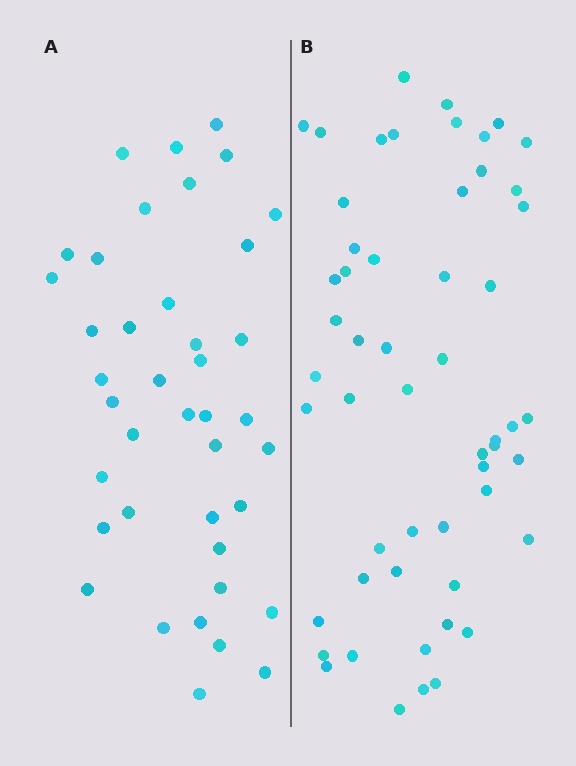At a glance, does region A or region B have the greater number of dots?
Region B (the right region) has more dots.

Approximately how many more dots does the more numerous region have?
Region B has approximately 15 more dots than region A.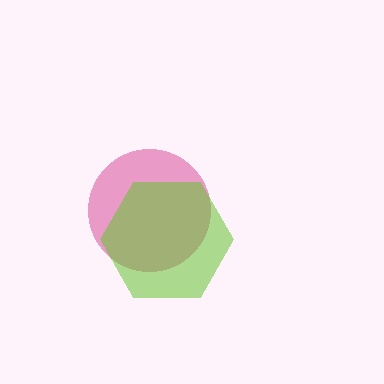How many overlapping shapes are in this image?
There are 2 overlapping shapes in the image.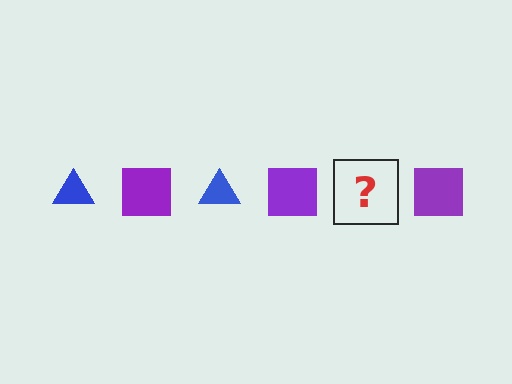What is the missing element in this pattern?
The missing element is a blue triangle.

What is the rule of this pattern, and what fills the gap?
The rule is that the pattern alternates between blue triangle and purple square. The gap should be filled with a blue triangle.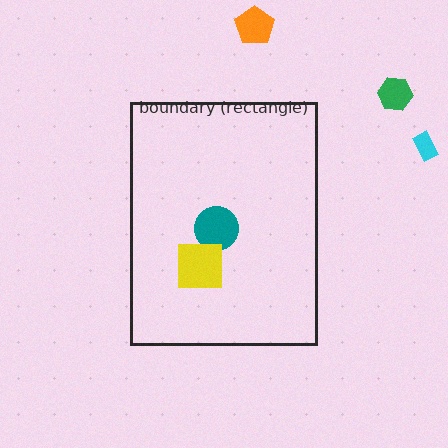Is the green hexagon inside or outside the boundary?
Outside.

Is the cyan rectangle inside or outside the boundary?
Outside.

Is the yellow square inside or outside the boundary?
Inside.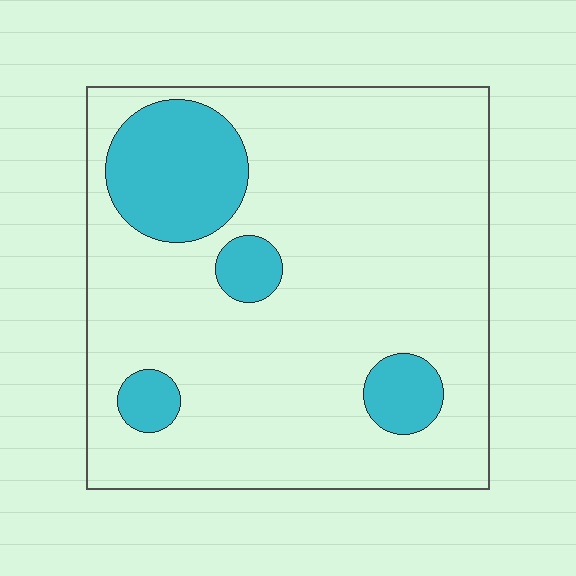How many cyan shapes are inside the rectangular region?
4.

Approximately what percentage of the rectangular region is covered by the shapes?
Approximately 15%.